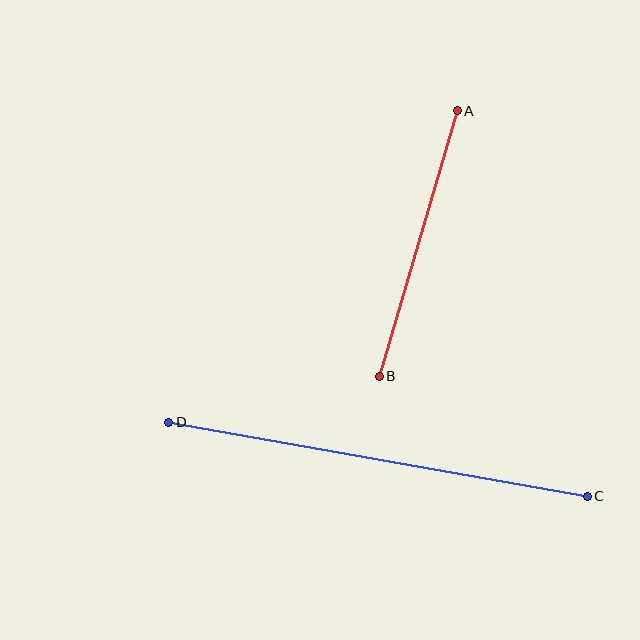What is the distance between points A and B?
The distance is approximately 277 pixels.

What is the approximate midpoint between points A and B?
The midpoint is at approximately (418, 243) pixels.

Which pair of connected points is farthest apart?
Points C and D are farthest apart.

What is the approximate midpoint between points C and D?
The midpoint is at approximately (378, 459) pixels.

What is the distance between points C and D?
The distance is approximately 425 pixels.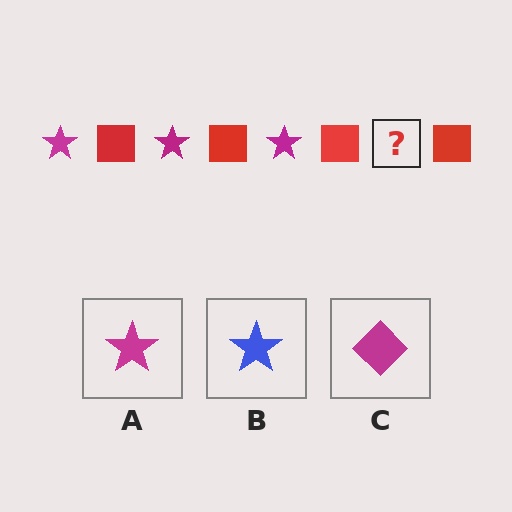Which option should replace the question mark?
Option A.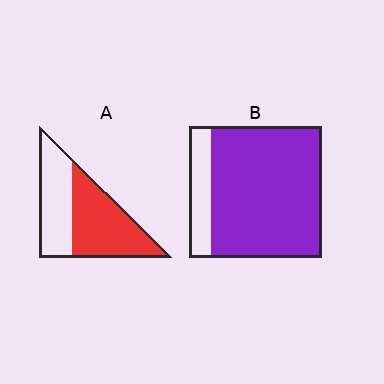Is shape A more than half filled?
Yes.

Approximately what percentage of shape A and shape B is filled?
A is approximately 55% and B is approximately 85%.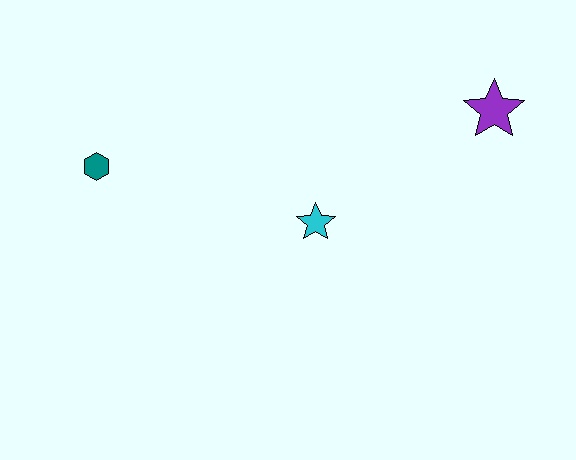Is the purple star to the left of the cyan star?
No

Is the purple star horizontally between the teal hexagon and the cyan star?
No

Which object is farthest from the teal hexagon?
The purple star is farthest from the teal hexagon.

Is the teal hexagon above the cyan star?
Yes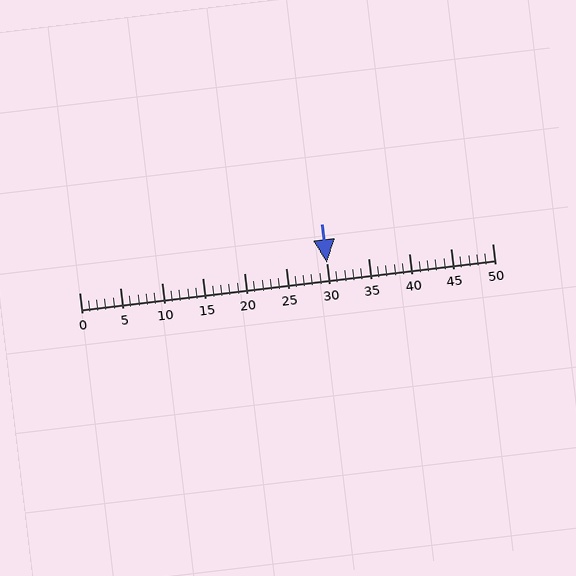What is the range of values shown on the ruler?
The ruler shows values from 0 to 50.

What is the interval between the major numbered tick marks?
The major tick marks are spaced 5 units apart.